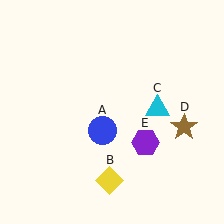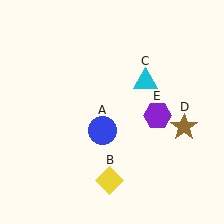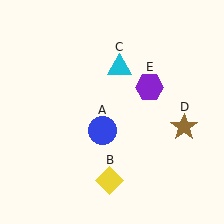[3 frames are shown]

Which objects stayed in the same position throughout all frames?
Blue circle (object A) and yellow diamond (object B) and brown star (object D) remained stationary.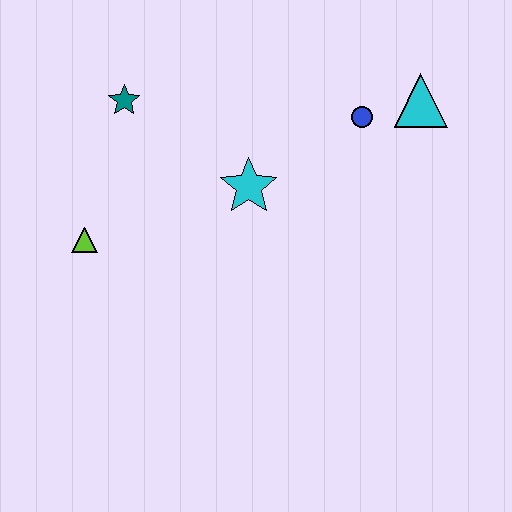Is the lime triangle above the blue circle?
No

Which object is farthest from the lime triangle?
The cyan triangle is farthest from the lime triangle.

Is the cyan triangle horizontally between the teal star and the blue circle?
No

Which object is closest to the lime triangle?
The teal star is closest to the lime triangle.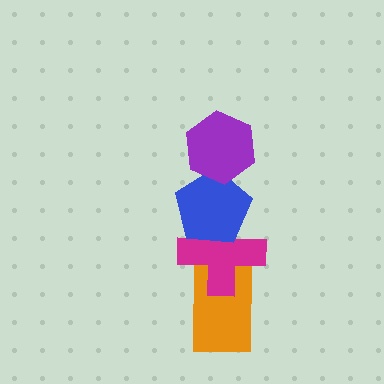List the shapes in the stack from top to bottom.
From top to bottom: the purple hexagon, the blue pentagon, the magenta cross, the orange rectangle.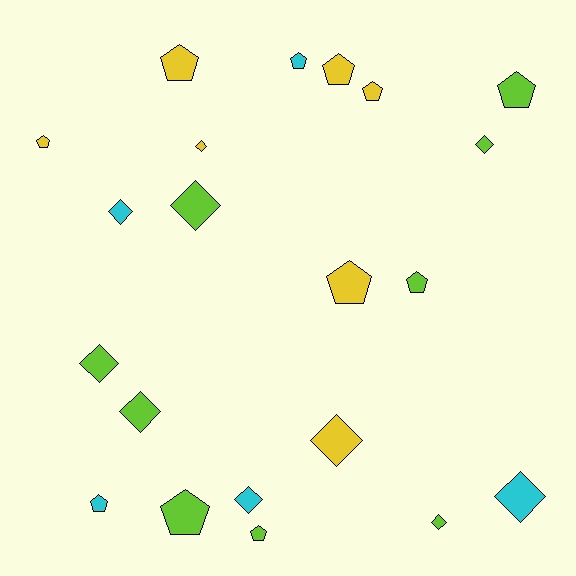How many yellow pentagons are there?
There are 5 yellow pentagons.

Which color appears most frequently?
Lime, with 9 objects.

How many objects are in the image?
There are 21 objects.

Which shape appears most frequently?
Pentagon, with 11 objects.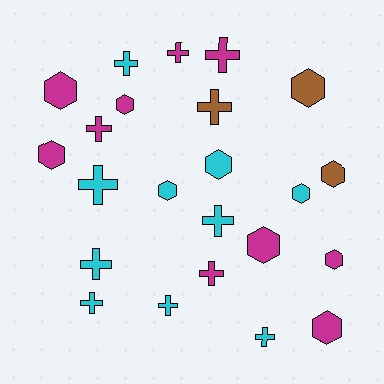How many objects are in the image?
There are 23 objects.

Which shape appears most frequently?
Cross, with 12 objects.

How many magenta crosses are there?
There are 4 magenta crosses.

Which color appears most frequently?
Cyan, with 10 objects.